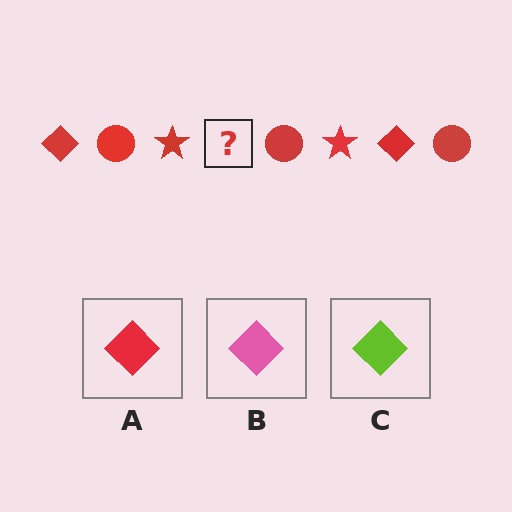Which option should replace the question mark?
Option A.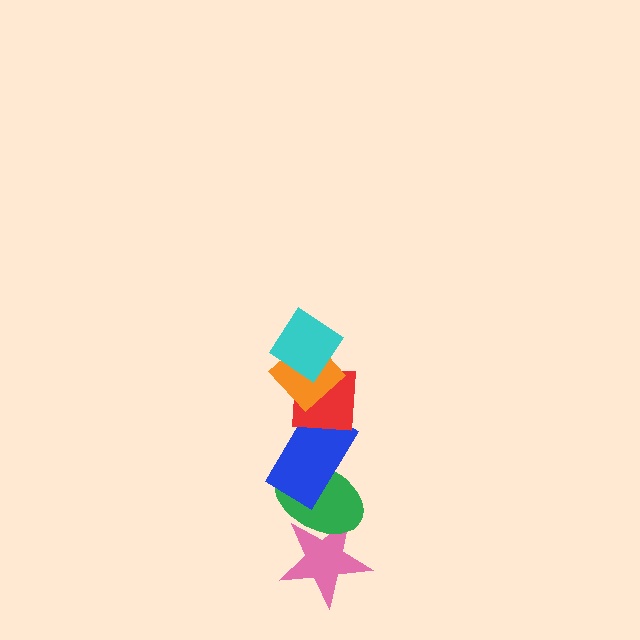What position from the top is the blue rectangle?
The blue rectangle is 4th from the top.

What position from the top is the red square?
The red square is 3rd from the top.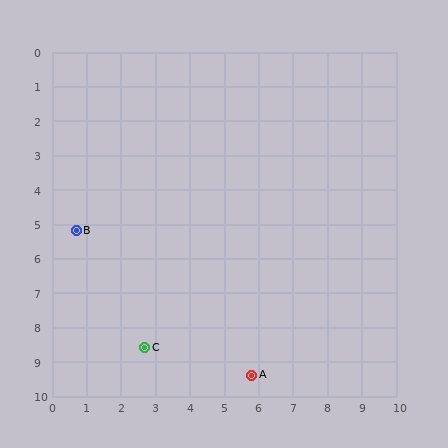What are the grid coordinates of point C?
Point C is at approximately (2.7, 8.6).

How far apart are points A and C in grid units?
Points A and C are about 3.2 grid units apart.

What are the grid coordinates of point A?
Point A is at approximately (5.8, 9.4).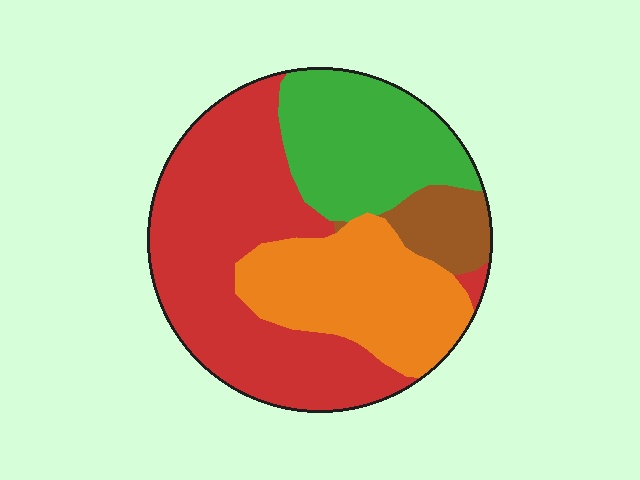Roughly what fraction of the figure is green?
Green covers about 25% of the figure.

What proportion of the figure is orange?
Orange covers about 25% of the figure.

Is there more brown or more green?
Green.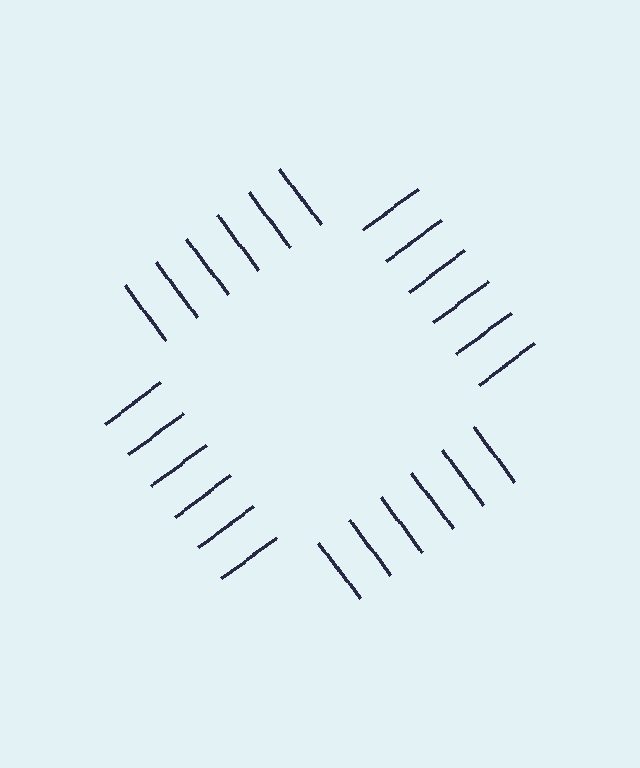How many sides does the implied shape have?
4 sides — the line-ends trace a square.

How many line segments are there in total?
24 — 6 along each of the 4 edges.